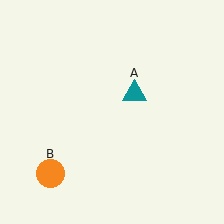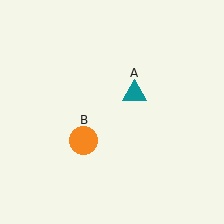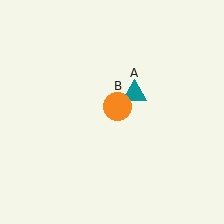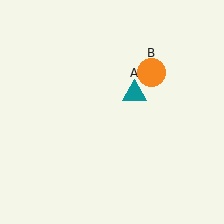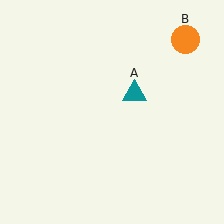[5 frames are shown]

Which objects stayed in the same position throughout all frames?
Teal triangle (object A) remained stationary.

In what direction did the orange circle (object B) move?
The orange circle (object B) moved up and to the right.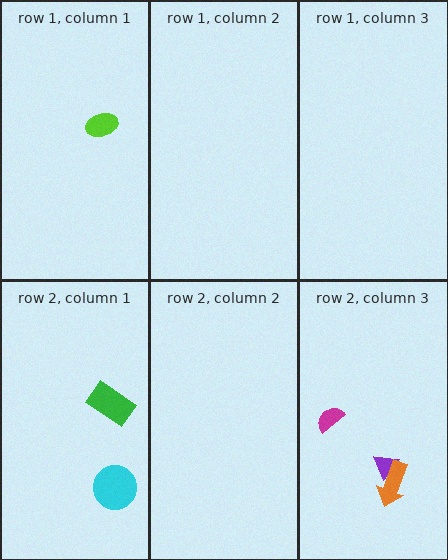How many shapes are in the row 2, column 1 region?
2.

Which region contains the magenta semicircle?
The row 2, column 3 region.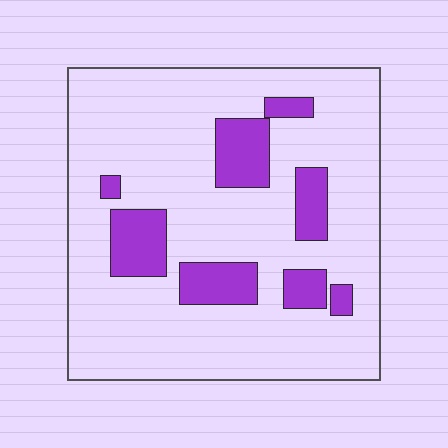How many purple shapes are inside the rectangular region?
8.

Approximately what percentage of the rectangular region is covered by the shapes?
Approximately 20%.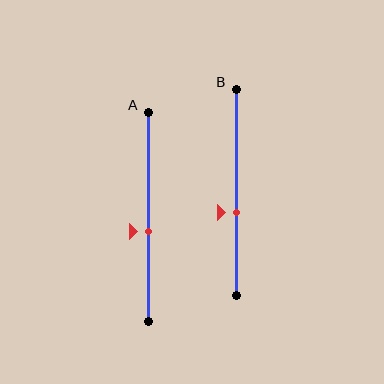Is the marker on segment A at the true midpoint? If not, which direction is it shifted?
No, the marker on segment A is shifted downward by about 7% of the segment length.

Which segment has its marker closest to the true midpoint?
Segment A has its marker closest to the true midpoint.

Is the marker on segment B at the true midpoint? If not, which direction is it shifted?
No, the marker on segment B is shifted downward by about 10% of the segment length.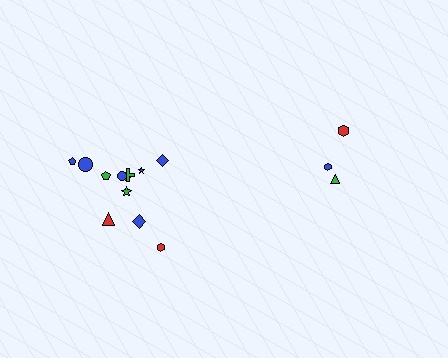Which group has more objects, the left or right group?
The left group.